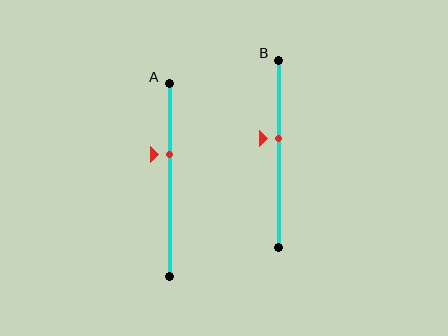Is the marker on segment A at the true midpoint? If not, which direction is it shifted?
No, the marker on segment A is shifted upward by about 13% of the segment length.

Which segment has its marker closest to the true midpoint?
Segment B has its marker closest to the true midpoint.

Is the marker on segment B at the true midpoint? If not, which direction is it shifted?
No, the marker on segment B is shifted upward by about 8% of the segment length.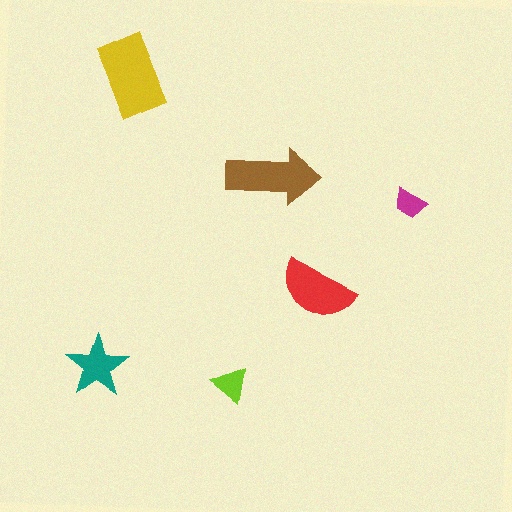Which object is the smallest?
The magenta trapezoid.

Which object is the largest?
The yellow rectangle.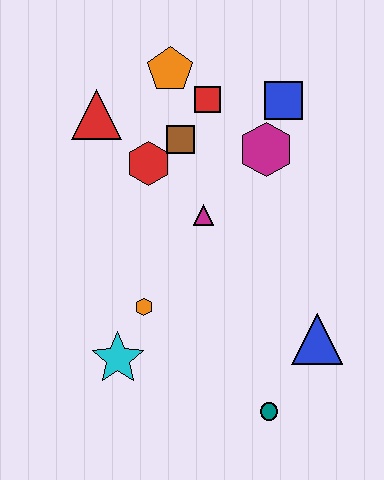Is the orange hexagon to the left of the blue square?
Yes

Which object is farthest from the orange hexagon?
The blue square is farthest from the orange hexagon.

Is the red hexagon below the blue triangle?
No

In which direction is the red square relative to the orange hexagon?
The red square is above the orange hexagon.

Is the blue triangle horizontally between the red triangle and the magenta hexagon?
No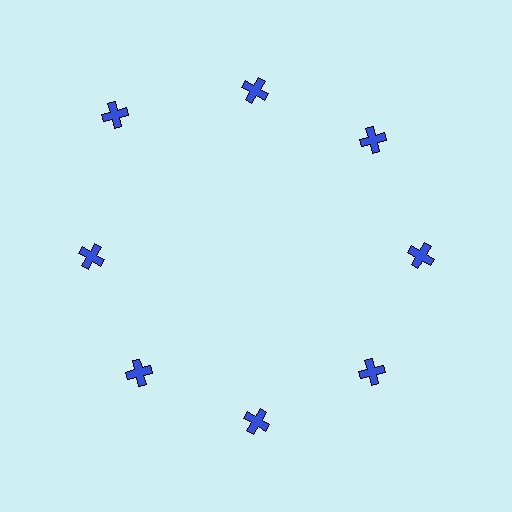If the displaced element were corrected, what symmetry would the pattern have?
It would have 8-fold rotational symmetry — the pattern would map onto itself every 45 degrees.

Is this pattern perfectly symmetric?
No. The 8 blue crosses are arranged in a ring, but one element near the 10 o'clock position is pushed outward from the center, breaking the 8-fold rotational symmetry.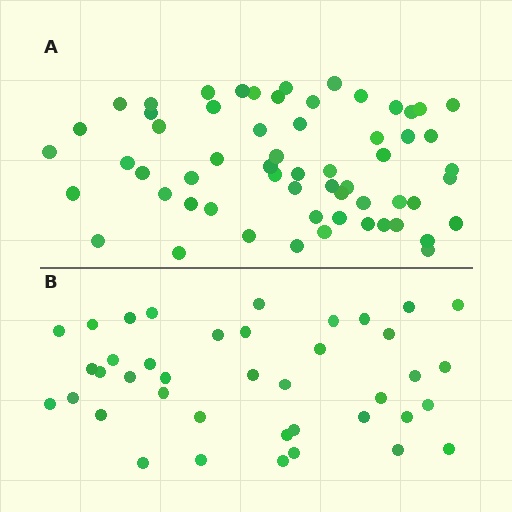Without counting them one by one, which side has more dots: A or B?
Region A (the top region) has more dots.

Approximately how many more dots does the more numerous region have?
Region A has approximately 20 more dots than region B.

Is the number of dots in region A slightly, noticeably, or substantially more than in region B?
Region A has substantially more. The ratio is roughly 1.5 to 1.